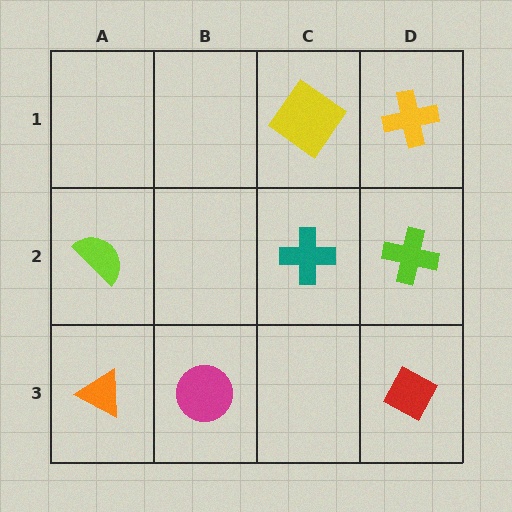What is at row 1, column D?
A yellow cross.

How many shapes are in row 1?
2 shapes.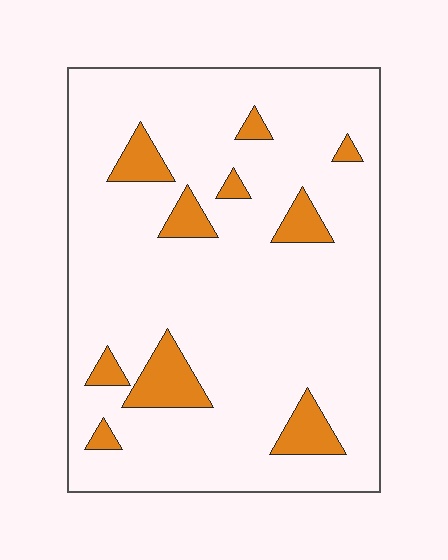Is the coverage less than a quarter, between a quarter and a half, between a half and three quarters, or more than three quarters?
Less than a quarter.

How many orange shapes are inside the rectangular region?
10.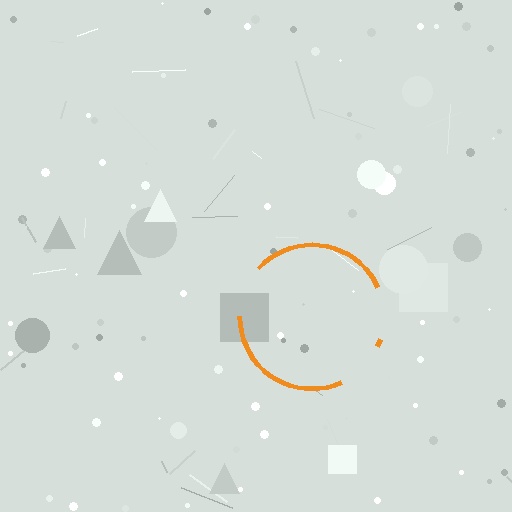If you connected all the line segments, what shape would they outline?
They would outline a circle.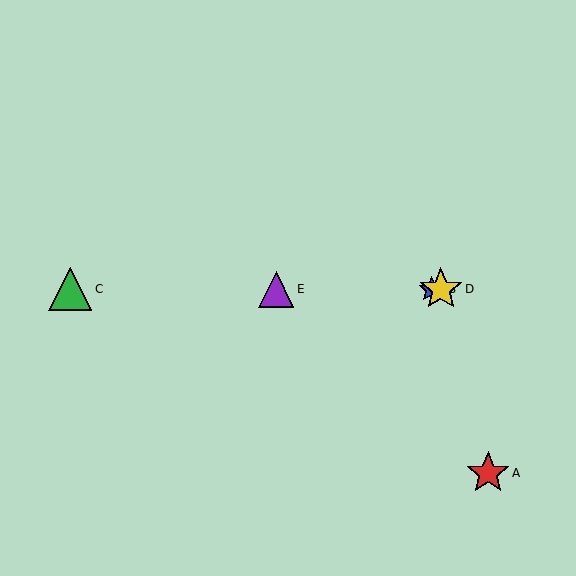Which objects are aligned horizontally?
Objects B, C, D, E are aligned horizontally.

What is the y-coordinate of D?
Object D is at y≈289.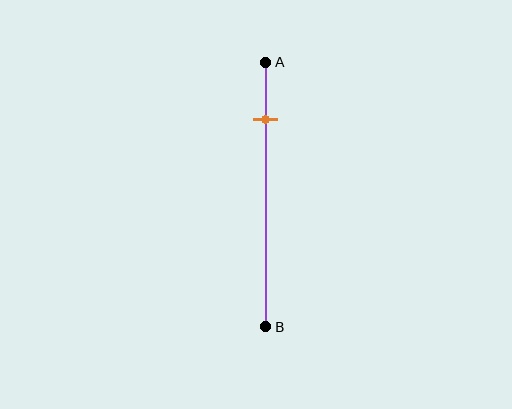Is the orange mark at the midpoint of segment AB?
No, the mark is at about 20% from A, not at the 50% midpoint.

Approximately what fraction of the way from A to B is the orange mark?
The orange mark is approximately 20% of the way from A to B.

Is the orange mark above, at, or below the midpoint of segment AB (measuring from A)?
The orange mark is above the midpoint of segment AB.